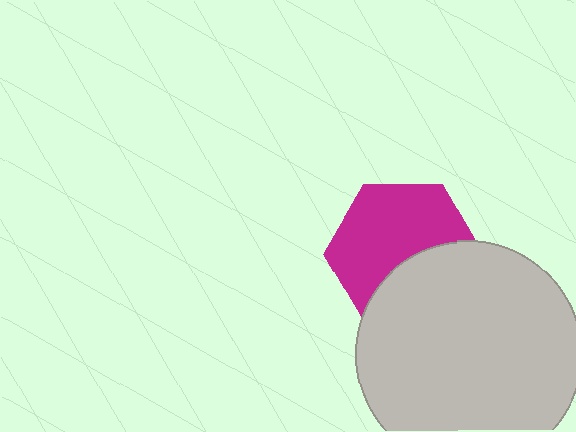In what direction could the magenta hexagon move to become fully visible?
The magenta hexagon could move up. That would shift it out from behind the light gray circle entirely.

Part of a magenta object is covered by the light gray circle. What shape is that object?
It is a hexagon.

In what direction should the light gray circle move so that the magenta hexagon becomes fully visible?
The light gray circle should move down. That is the shortest direction to clear the overlap and leave the magenta hexagon fully visible.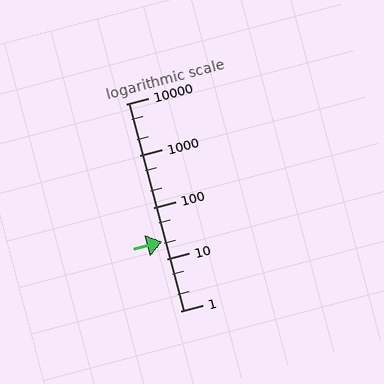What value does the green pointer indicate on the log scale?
The pointer indicates approximately 22.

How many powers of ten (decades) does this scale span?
The scale spans 4 decades, from 1 to 10000.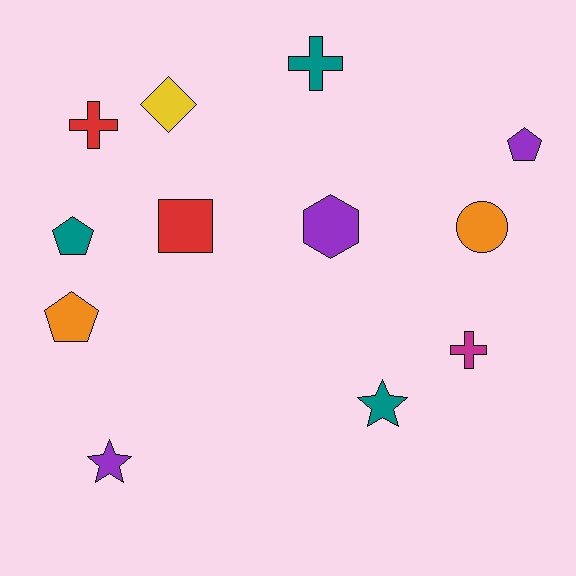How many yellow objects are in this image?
There is 1 yellow object.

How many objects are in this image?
There are 12 objects.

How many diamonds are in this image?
There is 1 diamond.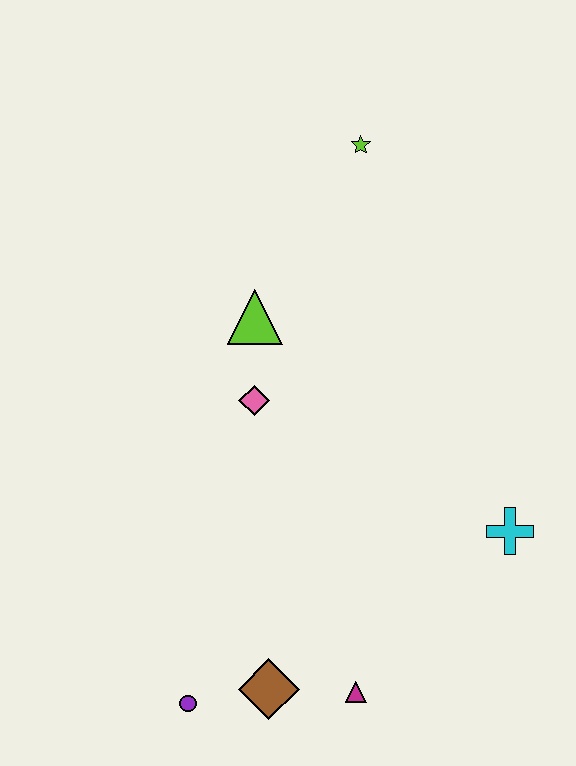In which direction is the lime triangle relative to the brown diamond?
The lime triangle is above the brown diamond.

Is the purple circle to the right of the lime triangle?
No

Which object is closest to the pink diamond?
The lime triangle is closest to the pink diamond.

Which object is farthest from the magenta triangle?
The lime star is farthest from the magenta triangle.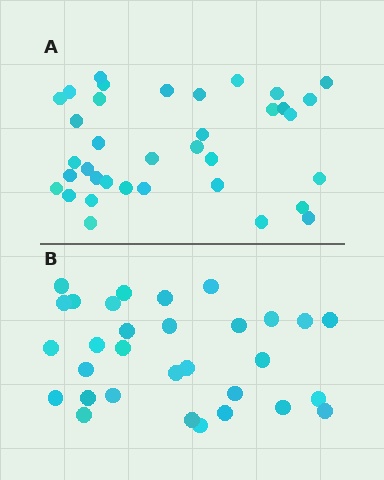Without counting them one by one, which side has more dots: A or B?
Region A (the top region) has more dots.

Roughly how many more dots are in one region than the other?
Region A has about 5 more dots than region B.